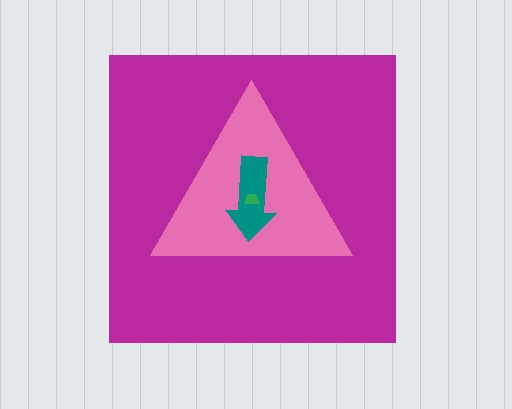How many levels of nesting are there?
4.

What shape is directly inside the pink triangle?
The teal arrow.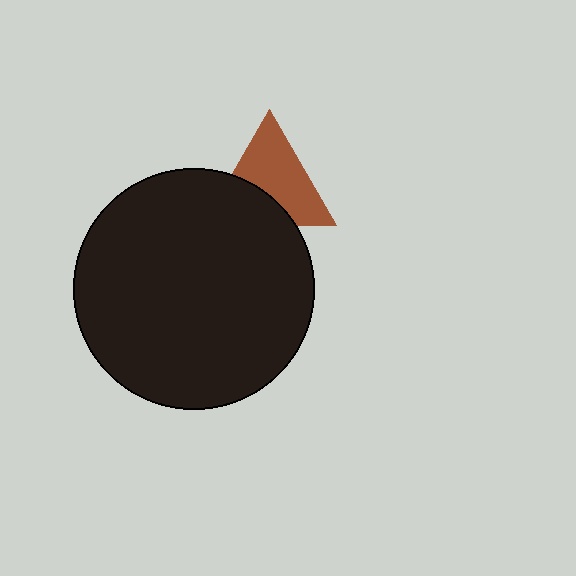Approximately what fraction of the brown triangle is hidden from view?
Roughly 36% of the brown triangle is hidden behind the black circle.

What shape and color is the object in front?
The object in front is a black circle.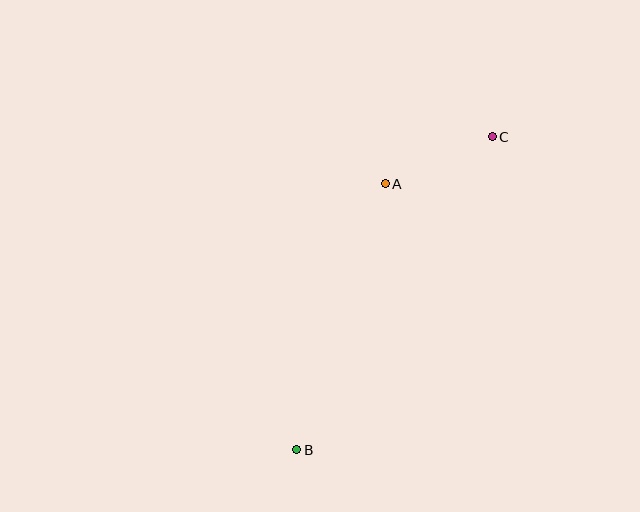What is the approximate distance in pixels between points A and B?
The distance between A and B is approximately 281 pixels.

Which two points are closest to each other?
Points A and C are closest to each other.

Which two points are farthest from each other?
Points B and C are farthest from each other.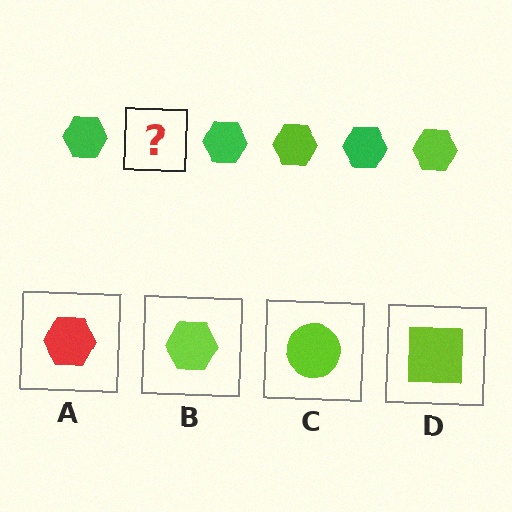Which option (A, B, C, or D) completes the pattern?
B.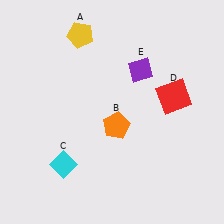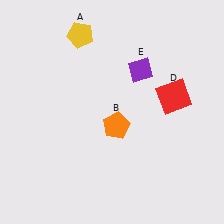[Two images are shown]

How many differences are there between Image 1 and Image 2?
There is 1 difference between the two images.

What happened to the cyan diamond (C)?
The cyan diamond (C) was removed in Image 2. It was in the bottom-left area of Image 1.